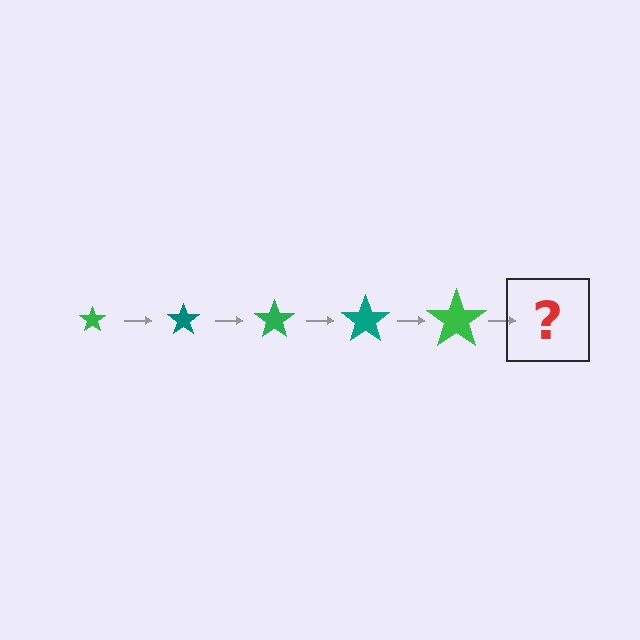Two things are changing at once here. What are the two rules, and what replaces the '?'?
The two rules are that the star grows larger each step and the color cycles through green and teal. The '?' should be a teal star, larger than the previous one.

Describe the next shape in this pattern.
It should be a teal star, larger than the previous one.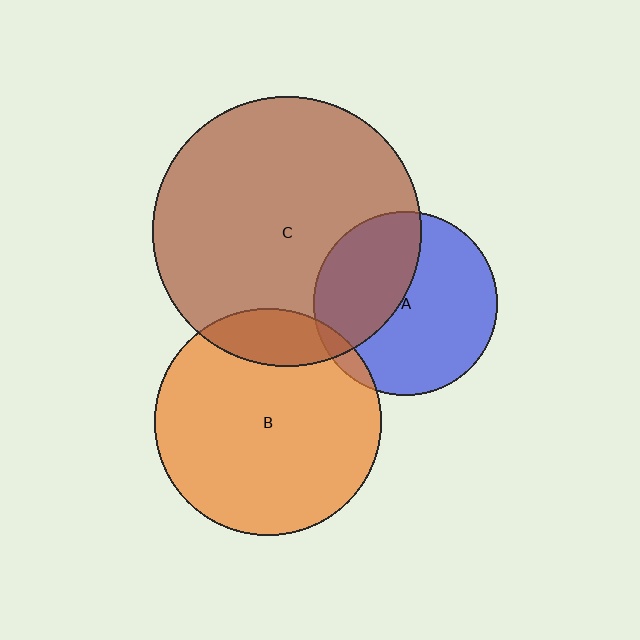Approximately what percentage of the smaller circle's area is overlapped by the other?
Approximately 40%.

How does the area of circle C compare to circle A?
Approximately 2.1 times.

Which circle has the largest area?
Circle C (brown).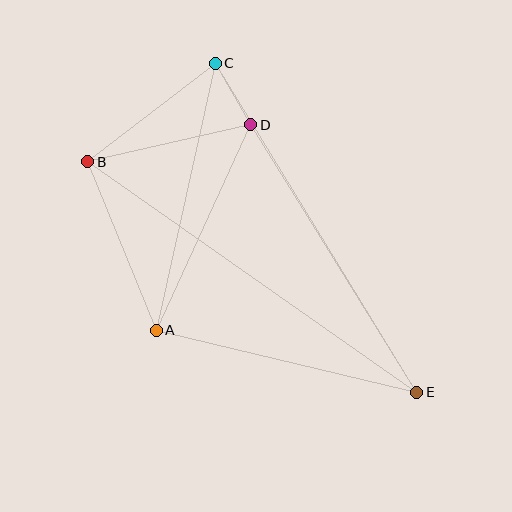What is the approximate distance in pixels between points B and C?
The distance between B and C is approximately 161 pixels.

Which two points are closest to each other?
Points C and D are closest to each other.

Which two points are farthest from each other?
Points B and E are farthest from each other.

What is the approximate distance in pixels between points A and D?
The distance between A and D is approximately 226 pixels.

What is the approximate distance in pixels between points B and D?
The distance between B and D is approximately 167 pixels.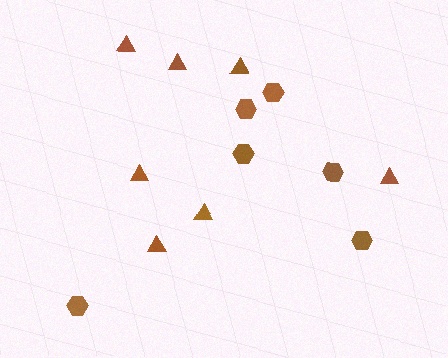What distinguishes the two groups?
There are 2 groups: one group of hexagons (6) and one group of triangles (7).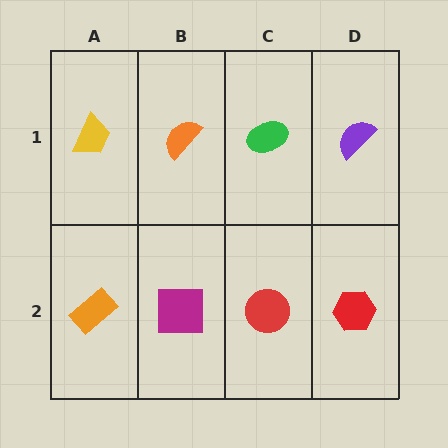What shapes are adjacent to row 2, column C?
A green ellipse (row 1, column C), a magenta square (row 2, column B), a red hexagon (row 2, column D).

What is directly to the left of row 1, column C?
An orange semicircle.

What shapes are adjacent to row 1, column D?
A red hexagon (row 2, column D), a green ellipse (row 1, column C).